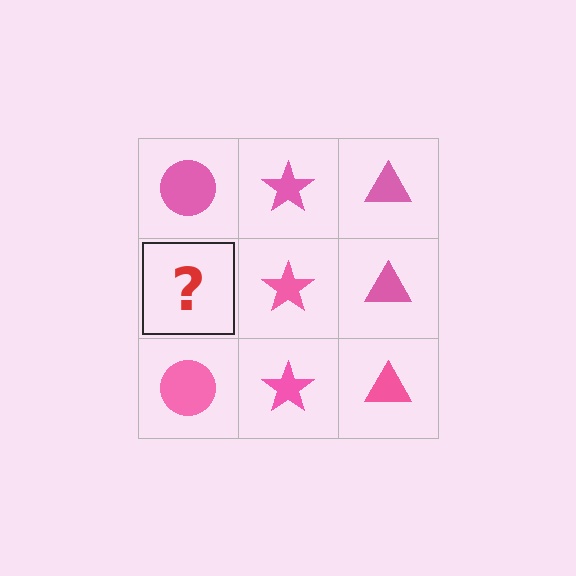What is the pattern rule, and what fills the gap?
The rule is that each column has a consistent shape. The gap should be filled with a pink circle.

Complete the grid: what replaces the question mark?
The question mark should be replaced with a pink circle.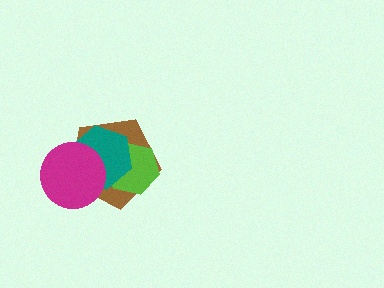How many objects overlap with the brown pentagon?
3 objects overlap with the brown pentagon.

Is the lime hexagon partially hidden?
Yes, it is partially covered by another shape.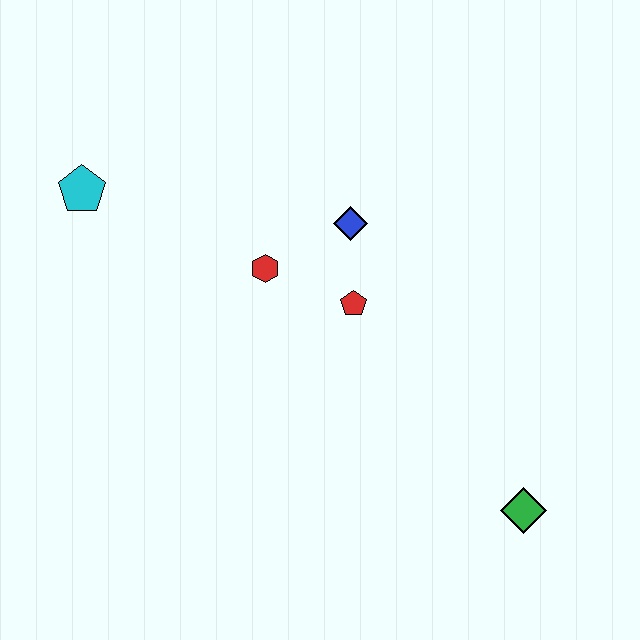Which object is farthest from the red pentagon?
The cyan pentagon is farthest from the red pentagon.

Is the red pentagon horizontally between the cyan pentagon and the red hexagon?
No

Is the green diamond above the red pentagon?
No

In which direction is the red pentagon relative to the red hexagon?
The red pentagon is to the right of the red hexagon.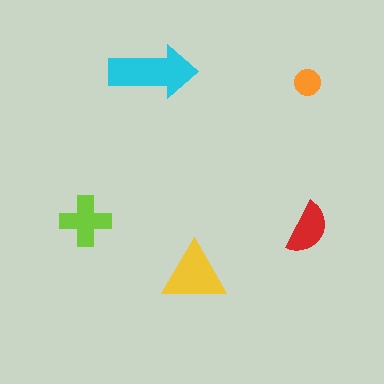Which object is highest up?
The cyan arrow is topmost.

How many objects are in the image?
There are 5 objects in the image.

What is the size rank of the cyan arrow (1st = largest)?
1st.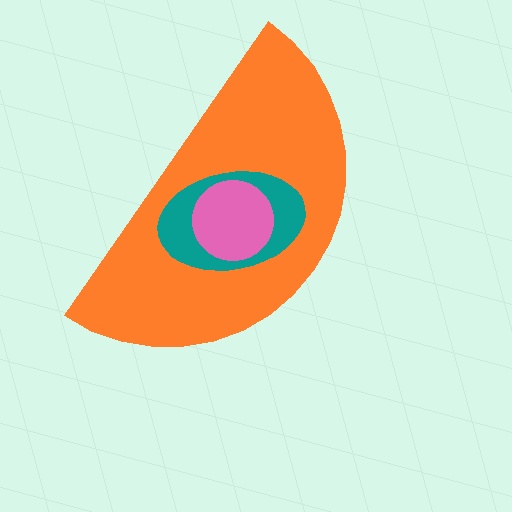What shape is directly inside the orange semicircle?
The teal ellipse.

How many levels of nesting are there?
3.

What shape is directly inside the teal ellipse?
The pink circle.